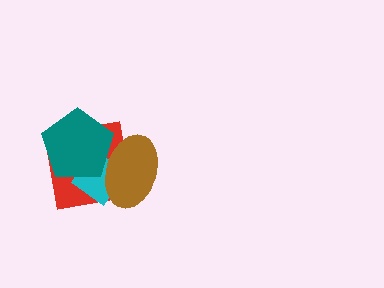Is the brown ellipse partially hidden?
No, no other shape covers it.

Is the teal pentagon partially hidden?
Yes, it is partially covered by another shape.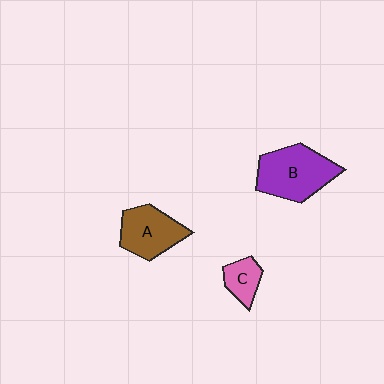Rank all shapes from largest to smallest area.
From largest to smallest: B (purple), A (brown), C (pink).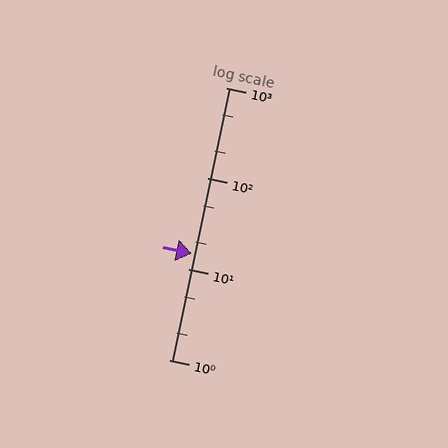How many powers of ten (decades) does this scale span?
The scale spans 3 decades, from 1 to 1000.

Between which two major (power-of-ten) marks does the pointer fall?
The pointer is between 10 and 100.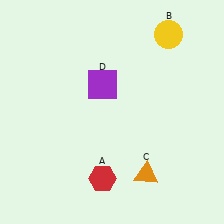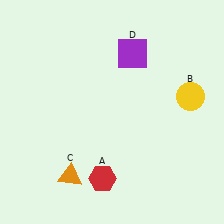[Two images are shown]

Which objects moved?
The objects that moved are: the yellow circle (B), the orange triangle (C), the purple square (D).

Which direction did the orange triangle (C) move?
The orange triangle (C) moved left.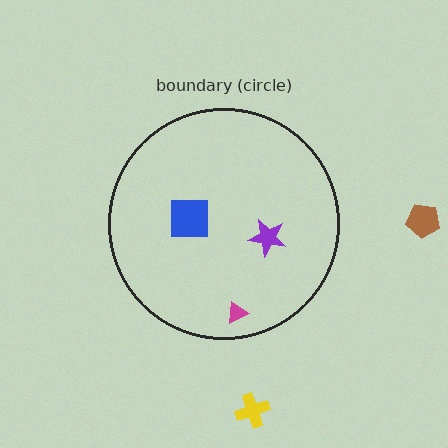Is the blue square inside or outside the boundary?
Inside.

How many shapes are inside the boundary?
3 inside, 2 outside.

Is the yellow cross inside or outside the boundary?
Outside.